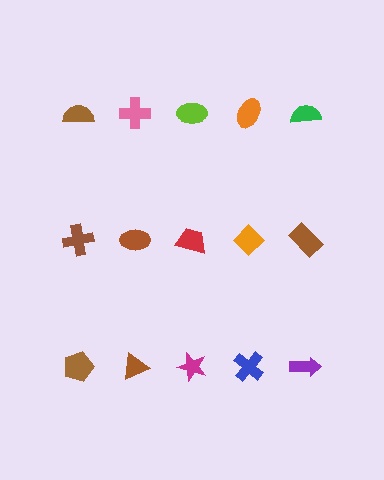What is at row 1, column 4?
An orange ellipse.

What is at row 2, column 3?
A red trapezoid.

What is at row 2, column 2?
A brown ellipse.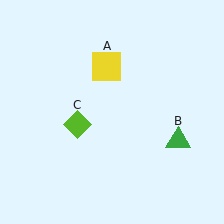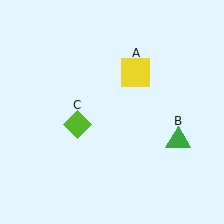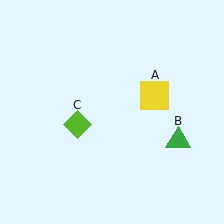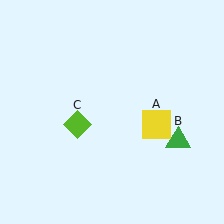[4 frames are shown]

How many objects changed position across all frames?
1 object changed position: yellow square (object A).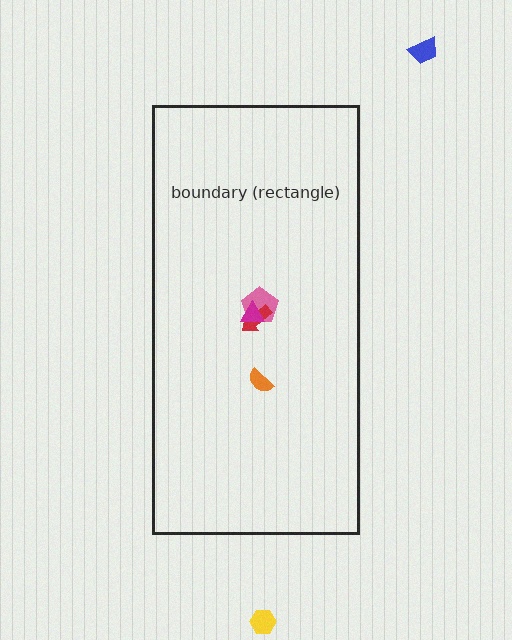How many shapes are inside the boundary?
4 inside, 2 outside.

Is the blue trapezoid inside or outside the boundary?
Outside.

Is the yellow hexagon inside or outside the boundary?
Outside.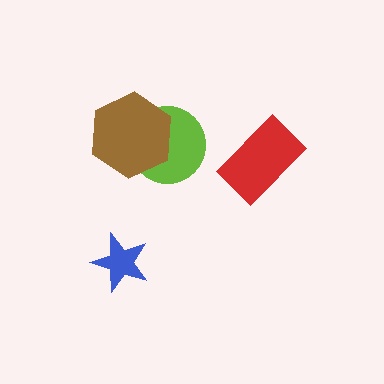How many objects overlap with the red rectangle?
0 objects overlap with the red rectangle.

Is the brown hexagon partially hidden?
No, no other shape covers it.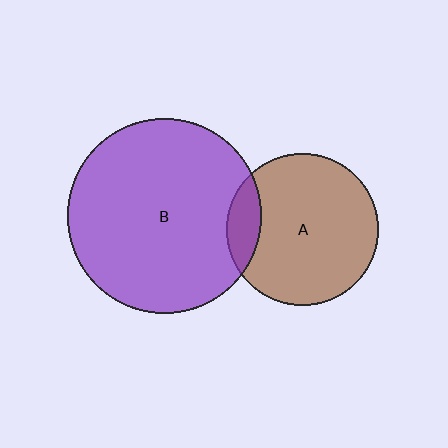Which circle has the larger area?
Circle B (purple).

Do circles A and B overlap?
Yes.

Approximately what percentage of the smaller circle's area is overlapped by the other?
Approximately 15%.